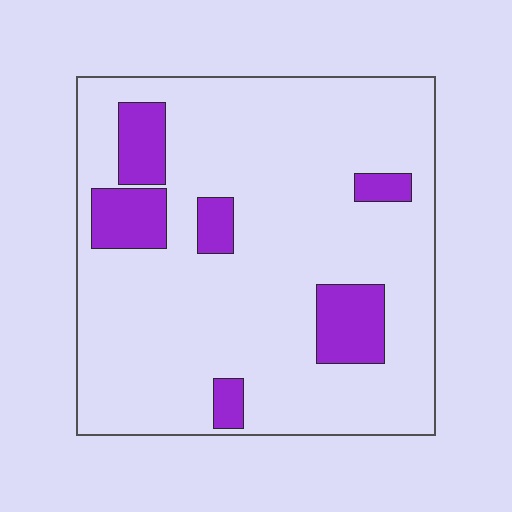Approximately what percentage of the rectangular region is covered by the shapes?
Approximately 15%.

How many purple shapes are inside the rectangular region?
6.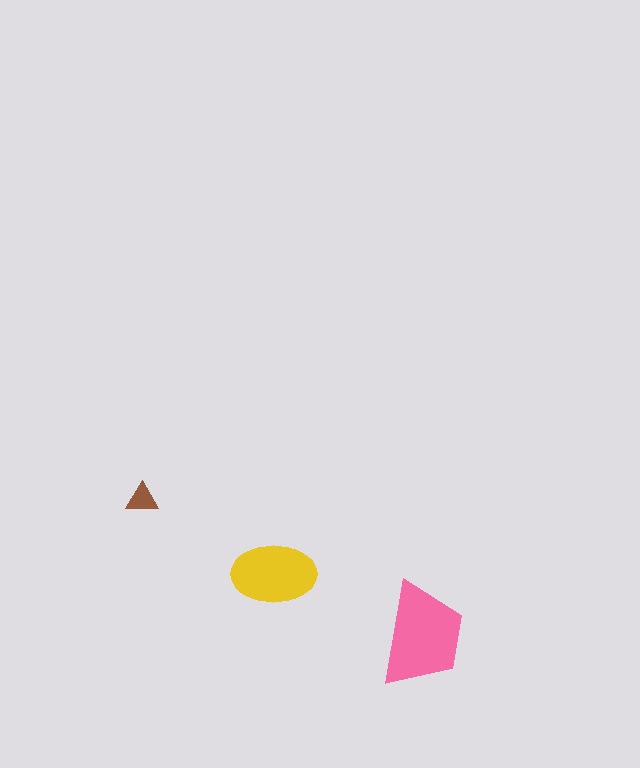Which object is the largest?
The pink trapezoid.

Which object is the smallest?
The brown triangle.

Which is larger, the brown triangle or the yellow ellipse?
The yellow ellipse.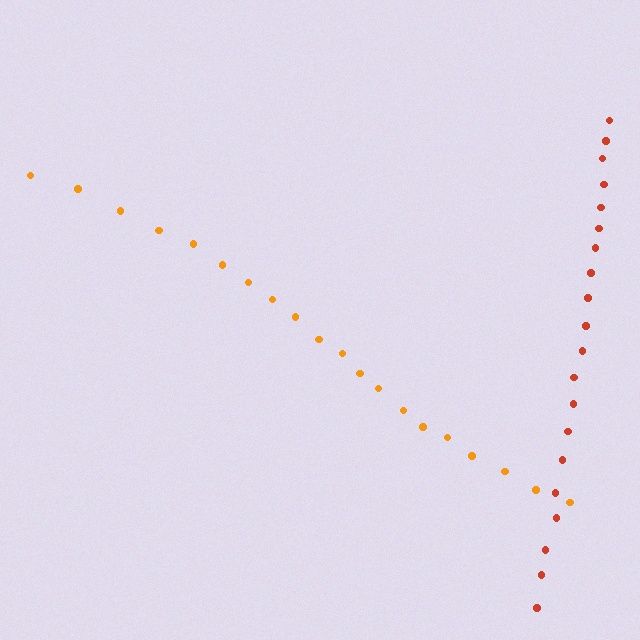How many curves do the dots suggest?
There are 2 distinct paths.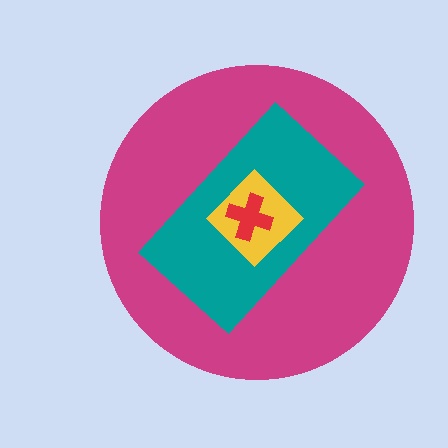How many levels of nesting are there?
4.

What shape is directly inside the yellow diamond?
The red cross.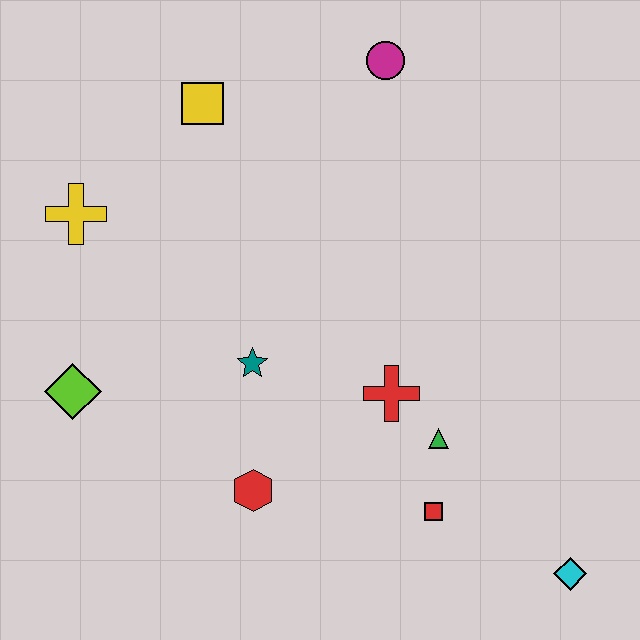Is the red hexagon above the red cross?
No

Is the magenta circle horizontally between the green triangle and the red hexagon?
Yes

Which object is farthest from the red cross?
The yellow cross is farthest from the red cross.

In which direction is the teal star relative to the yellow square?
The teal star is below the yellow square.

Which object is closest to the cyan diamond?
The red square is closest to the cyan diamond.